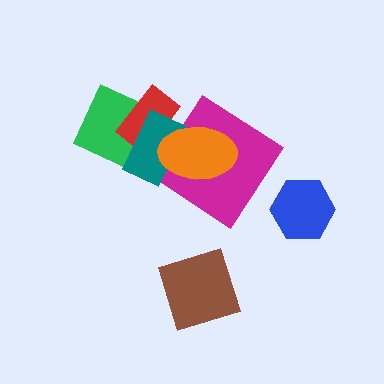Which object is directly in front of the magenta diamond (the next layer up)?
The teal rectangle is directly in front of the magenta diamond.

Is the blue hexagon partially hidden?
No, no other shape covers it.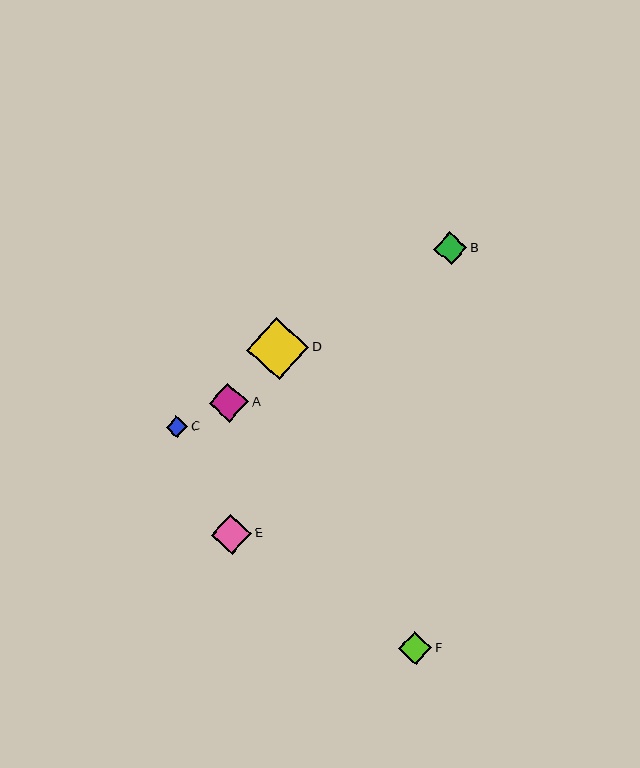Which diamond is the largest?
Diamond D is the largest with a size of approximately 62 pixels.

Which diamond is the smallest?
Diamond C is the smallest with a size of approximately 22 pixels.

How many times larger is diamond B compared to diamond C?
Diamond B is approximately 1.5 times the size of diamond C.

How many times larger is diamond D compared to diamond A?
Diamond D is approximately 1.6 times the size of diamond A.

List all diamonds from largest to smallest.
From largest to smallest: D, E, A, F, B, C.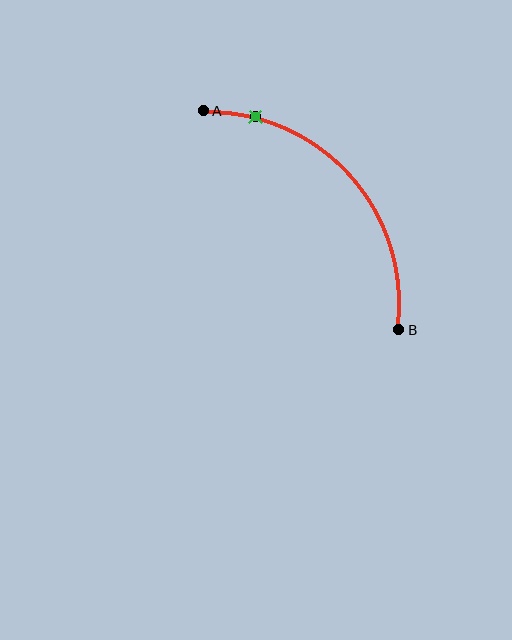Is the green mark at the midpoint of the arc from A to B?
No. The green mark lies on the arc but is closer to endpoint A. The arc midpoint would be at the point on the curve equidistant along the arc from both A and B.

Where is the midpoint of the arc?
The arc midpoint is the point on the curve farthest from the straight line joining A and B. It sits above and to the right of that line.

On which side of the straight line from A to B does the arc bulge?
The arc bulges above and to the right of the straight line connecting A and B.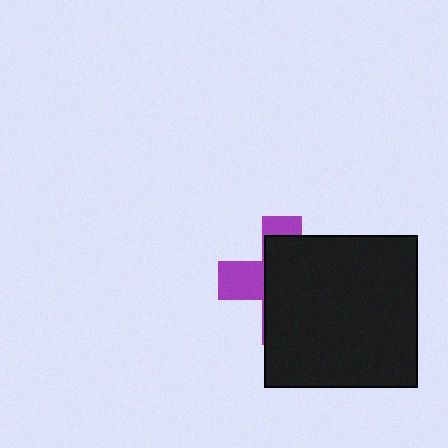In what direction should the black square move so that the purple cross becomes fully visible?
The black square should move right. That is the shortest direction to clear the overlap and leave the purple cross fully visible.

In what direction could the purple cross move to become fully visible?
The purple cross could move left. That would shift it out from behind the black square entirely.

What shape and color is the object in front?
The object in front is a black square.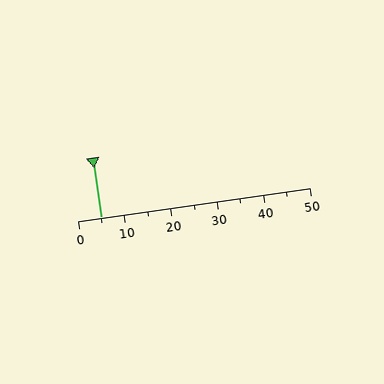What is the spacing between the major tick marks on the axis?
The major ticks are spaced 10 apart.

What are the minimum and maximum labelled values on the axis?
The axis runs from 0 to 50.